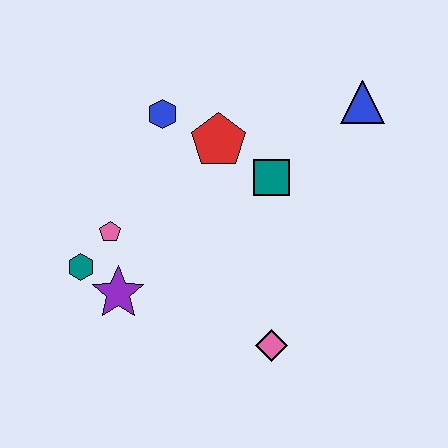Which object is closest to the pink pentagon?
The teal hexagon is closest to the pink pentagon.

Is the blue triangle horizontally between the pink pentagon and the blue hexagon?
No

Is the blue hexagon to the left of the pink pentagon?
No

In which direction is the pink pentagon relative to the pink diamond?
The pink pentagon is to the left of the pink diamond.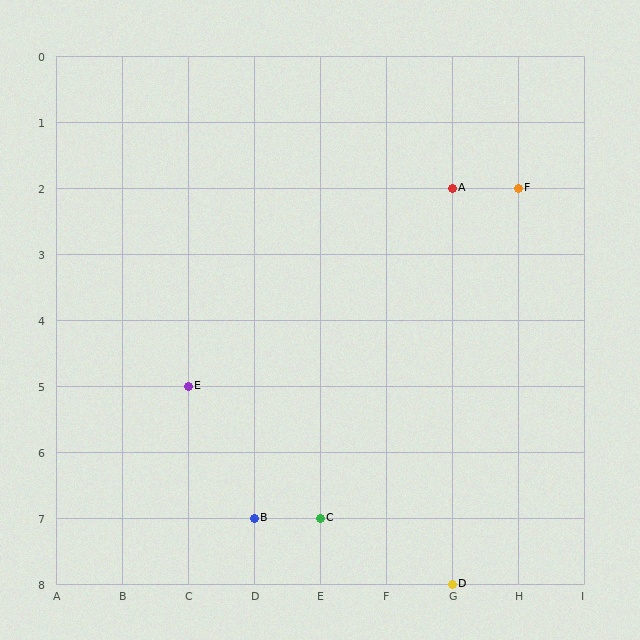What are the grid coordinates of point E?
Point E is at grid coordinates (C, 5).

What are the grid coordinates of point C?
Point C is at grid coordinates (E, 7).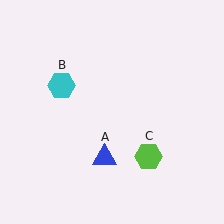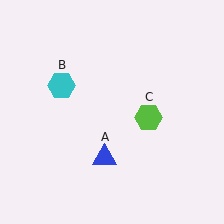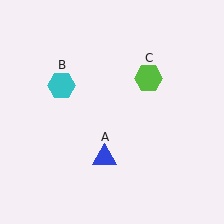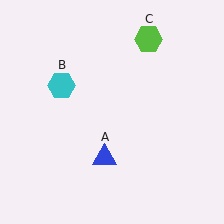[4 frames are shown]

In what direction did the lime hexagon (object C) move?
The lime hexagon (object C) moved up.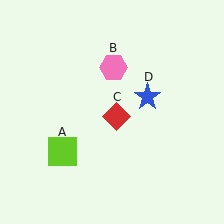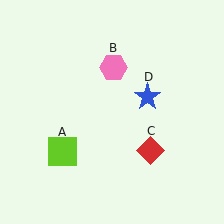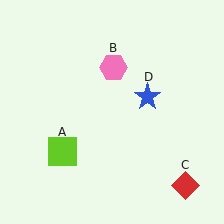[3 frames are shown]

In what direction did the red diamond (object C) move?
The red diamond (object C) moved down and to the right.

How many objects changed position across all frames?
1 object changed position: red diamond (object C).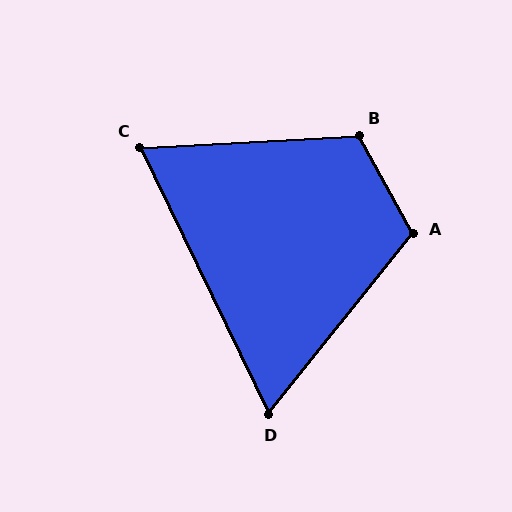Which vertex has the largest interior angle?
B, at approximately 116 degrees.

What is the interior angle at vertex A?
Approximately 113 degrees (obtuse).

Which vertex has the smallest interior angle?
D, at approximately 64 degrees.